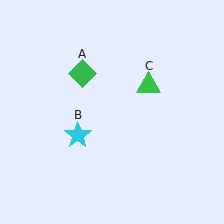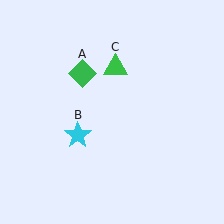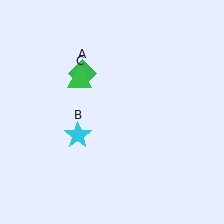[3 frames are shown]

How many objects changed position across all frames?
1 object changed position: green triangle (object C).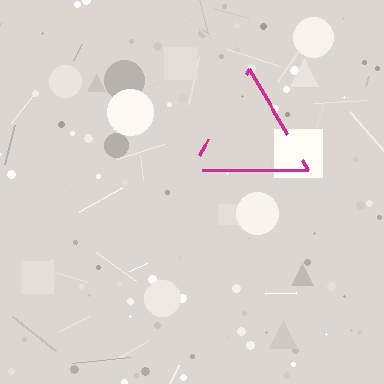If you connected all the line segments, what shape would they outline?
They would outline a triangle.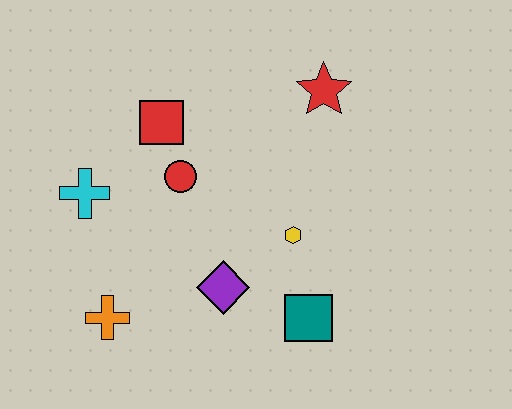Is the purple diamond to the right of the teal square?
No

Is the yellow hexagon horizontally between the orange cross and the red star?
Yes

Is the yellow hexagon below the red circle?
Yes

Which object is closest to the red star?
The yellow hexagon is closest to the red star.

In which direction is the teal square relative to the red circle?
The teal square is below the red circle.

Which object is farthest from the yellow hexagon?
The cyan cross is farthest from the yellow hexagon.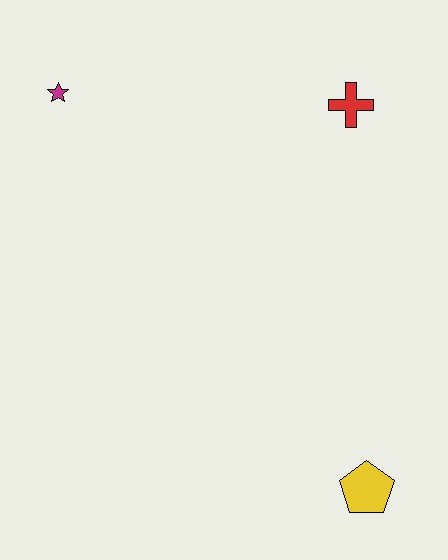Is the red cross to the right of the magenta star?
Yes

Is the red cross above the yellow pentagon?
Yes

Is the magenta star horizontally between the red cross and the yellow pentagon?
No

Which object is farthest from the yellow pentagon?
The magenta star is farthest from the yellow pentagon.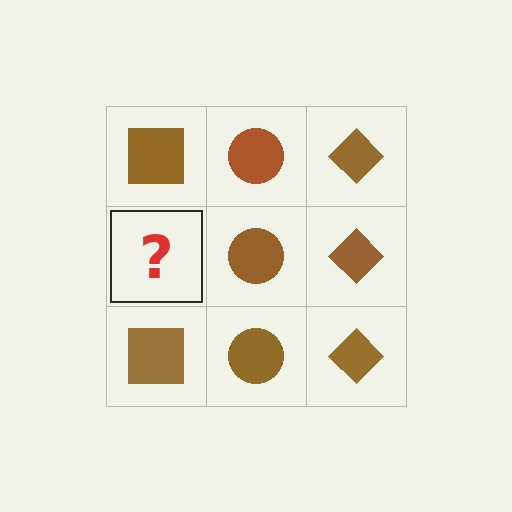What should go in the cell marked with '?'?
The missing cell should contain a brown square.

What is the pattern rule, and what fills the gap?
The rule is that each column has a consistent shape. The gap should be filled with a brown square.